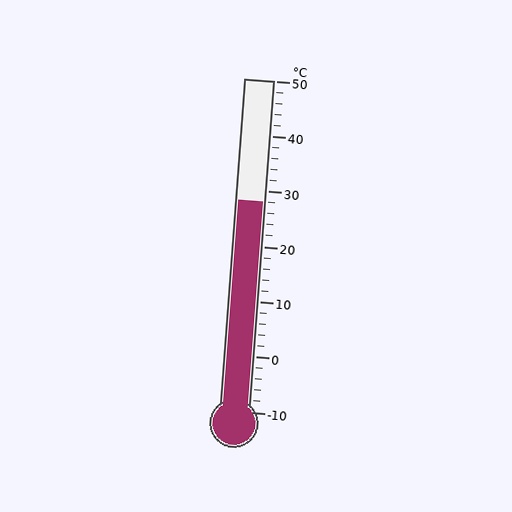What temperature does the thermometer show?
The thermometer shows approximately 28°C.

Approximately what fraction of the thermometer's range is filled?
The thermometer is filled to approximately 65% of its range.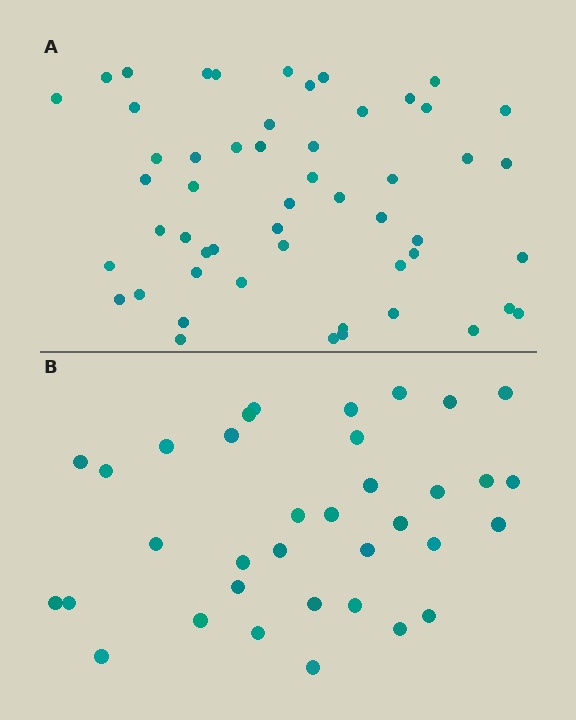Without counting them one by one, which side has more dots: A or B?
Region A (the top region) has more dots.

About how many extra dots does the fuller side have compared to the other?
Region A has approximately 20 more dots than region B.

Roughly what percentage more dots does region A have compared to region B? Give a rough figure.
About 50% more.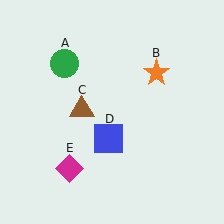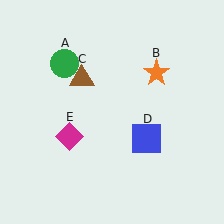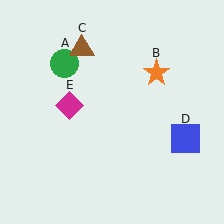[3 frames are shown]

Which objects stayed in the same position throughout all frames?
Green circle (object A) and orange star (object B) remained stationary.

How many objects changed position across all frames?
3 objects changed position: brown triangle (object C), blue square (object D), magenta diamond (object E).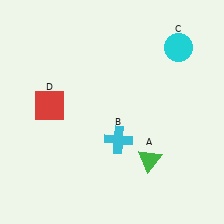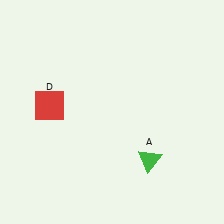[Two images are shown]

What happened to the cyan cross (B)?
The cyan cross (B) was removed in Image 2. It was in the bottom-right area of Image 1.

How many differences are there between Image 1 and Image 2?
There are 2 differences between the two images.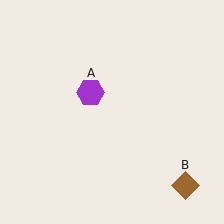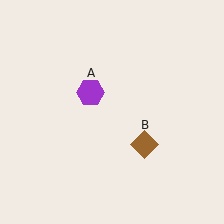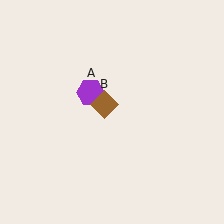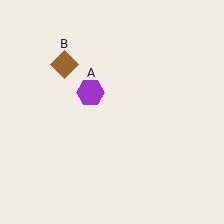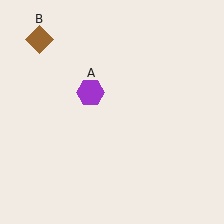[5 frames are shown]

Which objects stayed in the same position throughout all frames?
Purple hexagon (object A) remained stationary.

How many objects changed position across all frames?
1 object changed position: brown diamond (object B).